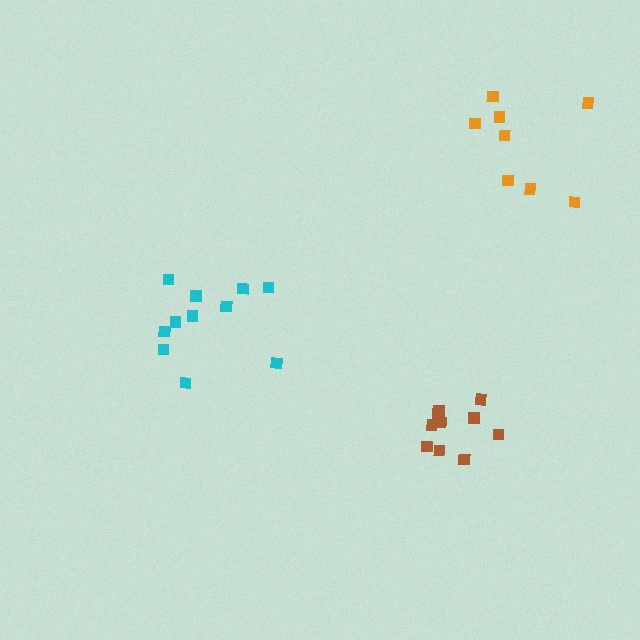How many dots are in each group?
Group 1: 10 dots, Group 2: 8 dots, Group 3: 11 dots (29 total).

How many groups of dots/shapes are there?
There are 3 groups.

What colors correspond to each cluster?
The clusters are colored: brown, orange, cyan.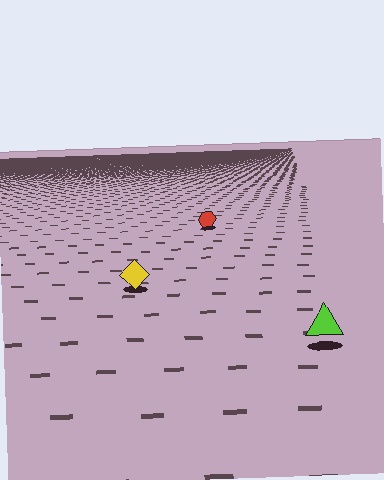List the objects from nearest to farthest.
From nearest to farthest: the lime triangle, the yellow diamond, the red hexagon.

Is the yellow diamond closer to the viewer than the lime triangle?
No. The lime triangle is closer — you can tell from the texture gradient: the ground texture is coarser near it.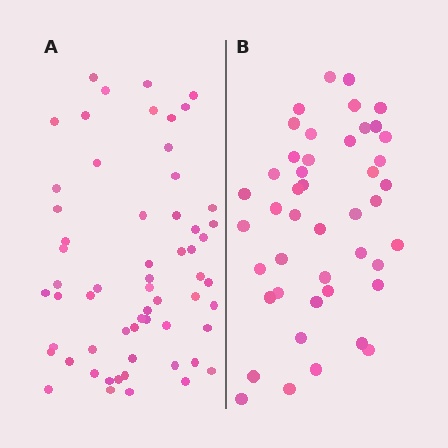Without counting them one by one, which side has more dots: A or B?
Region A (the left region) has more dots.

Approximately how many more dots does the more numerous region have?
Region A has approximately 15 more dots than region B.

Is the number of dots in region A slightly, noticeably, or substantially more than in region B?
Region A has noticeably more, but not dramatically so. The ratio is roughly 1.3 to 1.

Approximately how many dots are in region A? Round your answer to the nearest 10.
About 60 dots.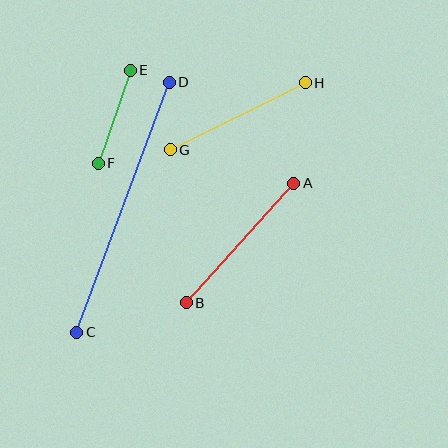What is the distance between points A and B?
The distance is approximately 161 pixels.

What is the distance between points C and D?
The distance is approximately 267 pixels.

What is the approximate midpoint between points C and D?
The midpoint is at approximately (123, 207) pixels.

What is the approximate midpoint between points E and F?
The midpoint is at approximately (114, 117) pixels.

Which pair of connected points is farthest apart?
Points C and D are farthest apart.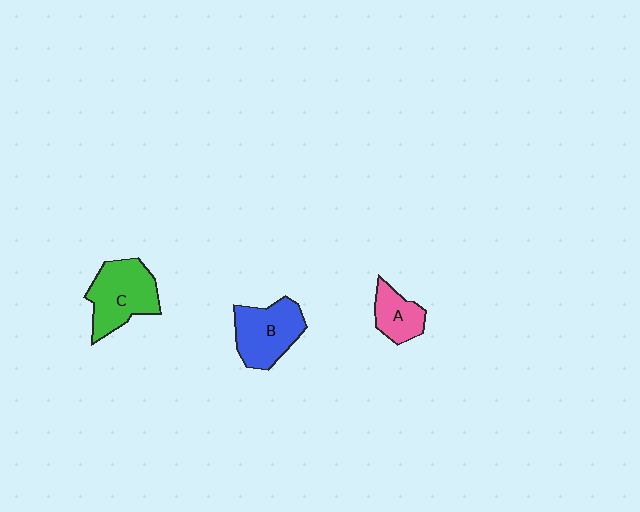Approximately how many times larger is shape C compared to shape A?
Approximately 1.8 times.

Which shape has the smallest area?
Shape A (pink).